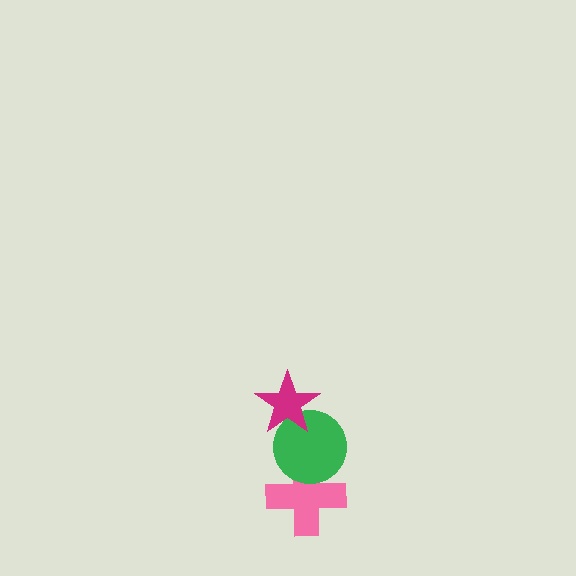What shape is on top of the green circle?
The magenta star is on top of the green circle.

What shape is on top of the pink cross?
The green circle is on top of the pink cross.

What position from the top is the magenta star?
The magenta star is 1st from the top.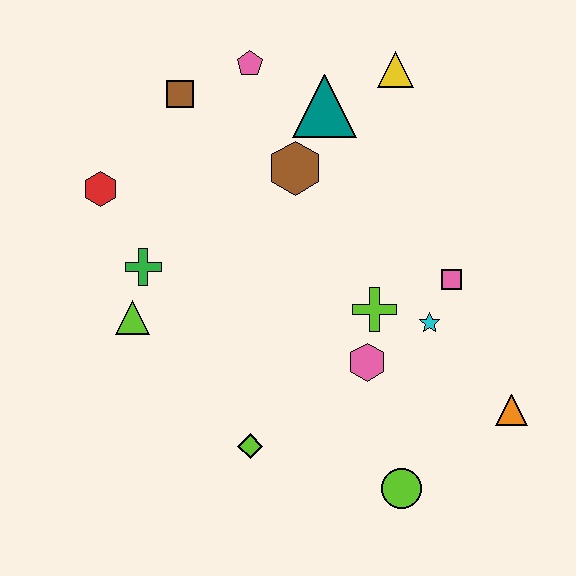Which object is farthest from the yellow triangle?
The lime circle is farthest from the yellow triangle.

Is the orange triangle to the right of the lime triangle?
Yes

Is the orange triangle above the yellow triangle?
No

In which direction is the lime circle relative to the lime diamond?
The lime circle is to the right of the lime diamond.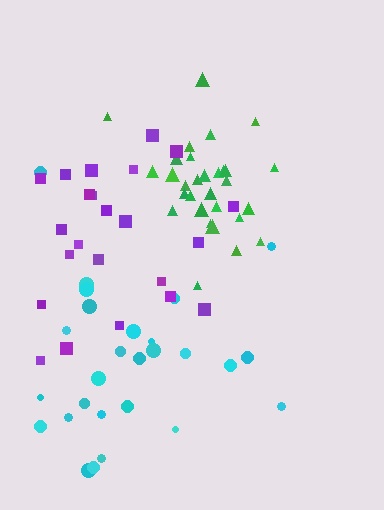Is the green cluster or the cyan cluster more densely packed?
Green.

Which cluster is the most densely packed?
Green.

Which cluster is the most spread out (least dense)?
Purple.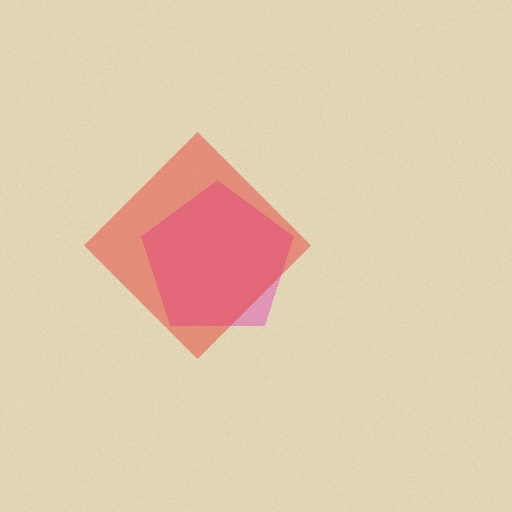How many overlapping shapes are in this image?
There are 2 overlapping shapes in the image.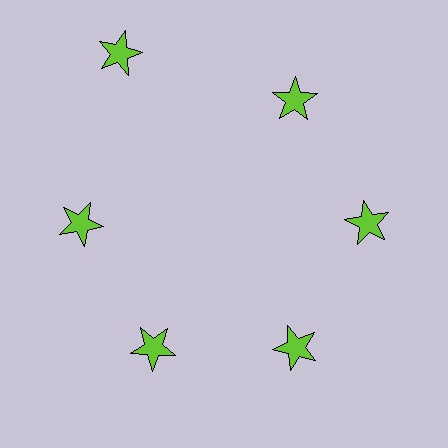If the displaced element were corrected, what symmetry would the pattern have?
It would have 6-fold rotational symmetry — the pattern would map onto itself every 60 degrees.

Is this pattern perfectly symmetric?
No. The 6 lime stars are arranged in a ring, but one element near the 11 o'clock position is pushed outward from the center, breaking the 6-fold rotational symmetry.